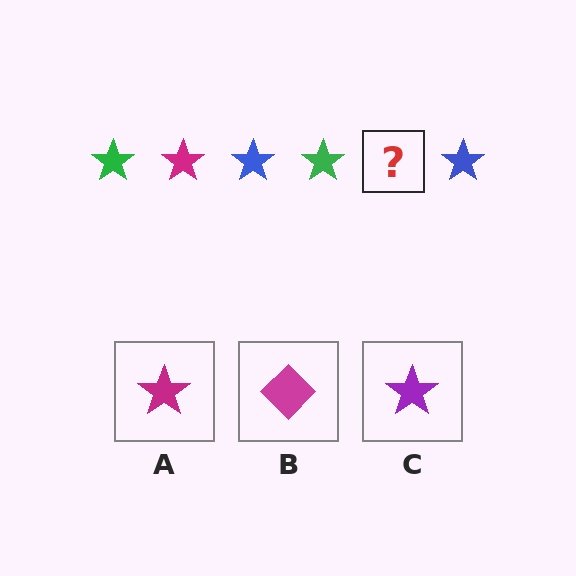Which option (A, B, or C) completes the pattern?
A.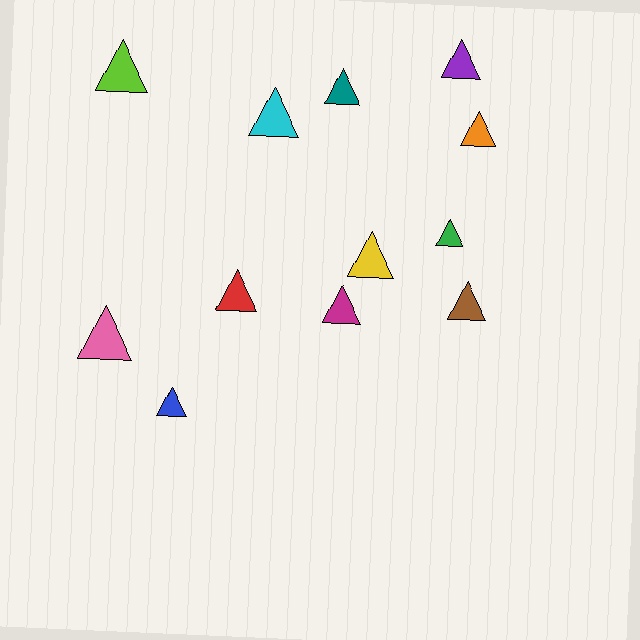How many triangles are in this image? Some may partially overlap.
There are 12 triangles.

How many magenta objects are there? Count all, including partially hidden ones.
There is 1 magenta object.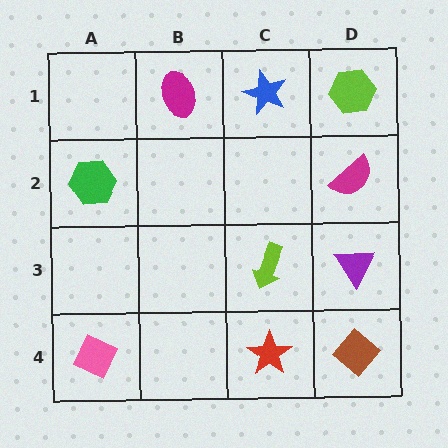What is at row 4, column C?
A red star.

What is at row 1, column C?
A blue star.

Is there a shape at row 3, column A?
No, that cell is empty.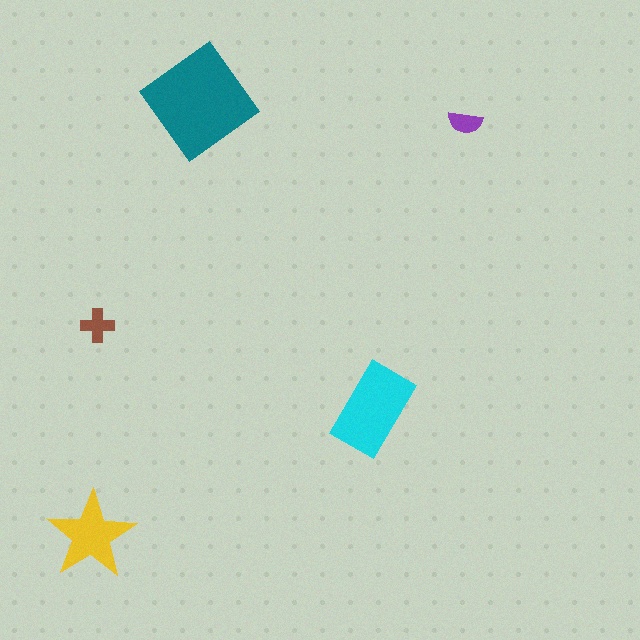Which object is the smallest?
The purple semicircle.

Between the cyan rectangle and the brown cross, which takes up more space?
The cyan rectangle.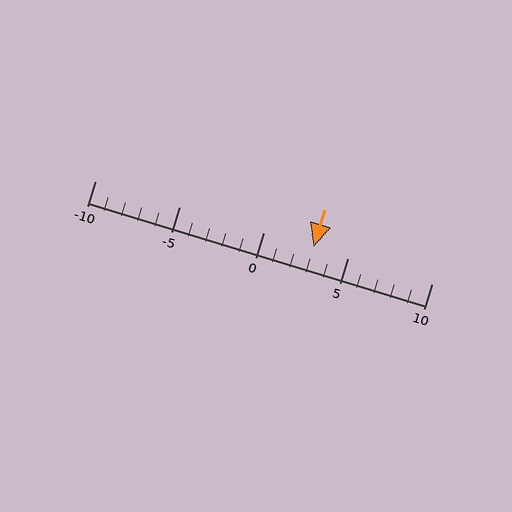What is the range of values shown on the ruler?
The ruler shows values from -10 to 10.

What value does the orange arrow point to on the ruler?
The orange arrow points to approximately 3.